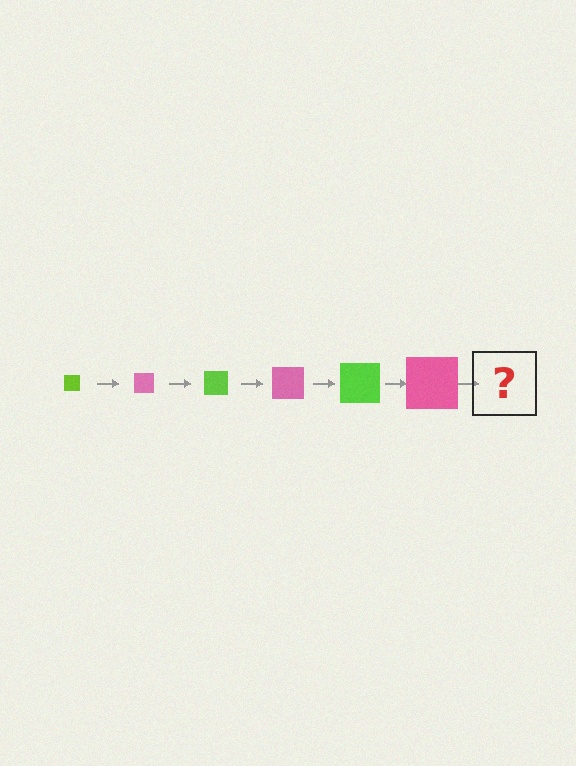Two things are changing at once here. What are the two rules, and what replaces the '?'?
The two rules are that the square grows larger each step and the color cycles through lime and pink. The '?' should be a lime square, larger than the previous one.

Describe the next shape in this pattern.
It should be a lime square, larger than the previous one.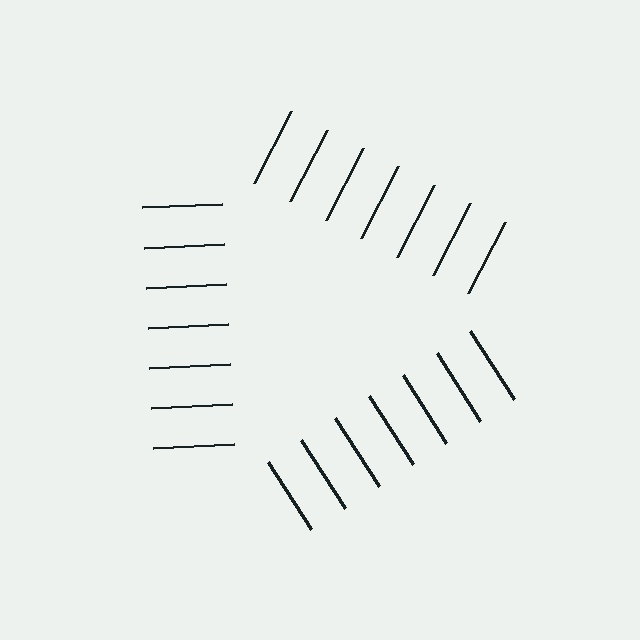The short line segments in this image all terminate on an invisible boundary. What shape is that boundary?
An illusory triangle — the line segments terminate on its edges but no continuous stroke is drawn.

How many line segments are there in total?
21 — 7 along each of the 3 edges.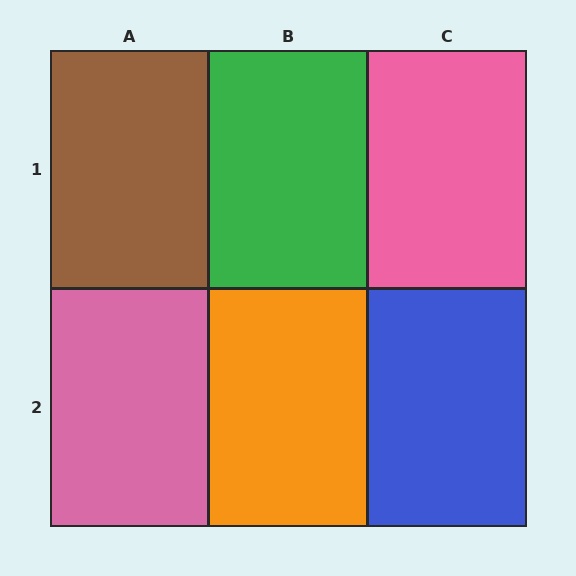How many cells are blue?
1 cell is blue.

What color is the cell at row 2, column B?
Orange.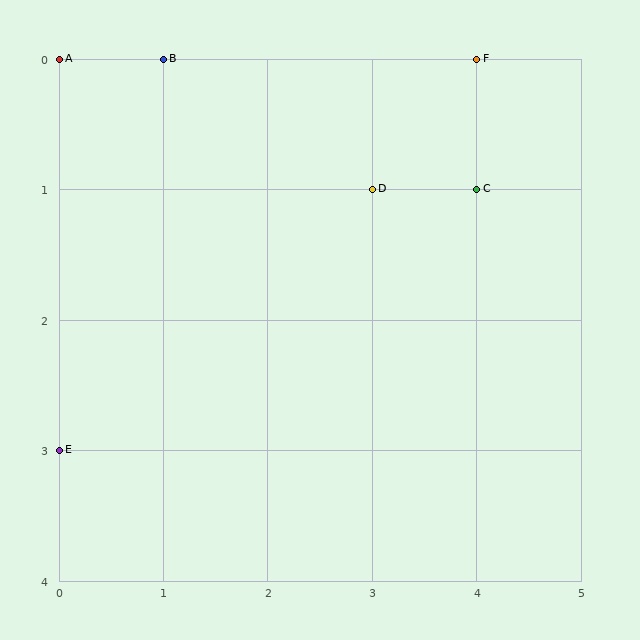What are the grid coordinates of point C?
Point C is at grid coordinates (4, 1).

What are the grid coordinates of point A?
Point A is at grid coordinates (0, 0).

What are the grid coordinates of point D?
Point D is at grid coordinates (3, 1).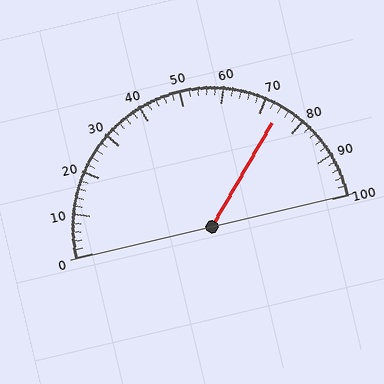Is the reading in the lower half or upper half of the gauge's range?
The reading is in the upper half of the range (0 to 100).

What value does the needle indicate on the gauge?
The needle indicates approximately 74.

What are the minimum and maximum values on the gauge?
The gauge ranges from 0 to 100.